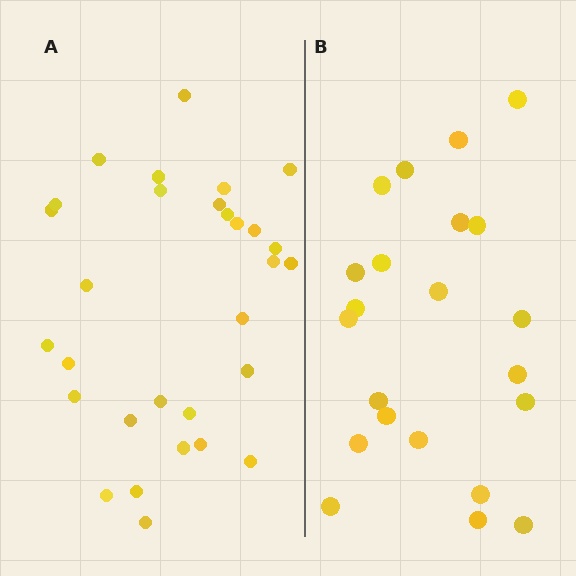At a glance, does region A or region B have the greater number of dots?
Region A (the left region) has more dots.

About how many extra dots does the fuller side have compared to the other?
Region A has roughly 8 or so more dots than region B.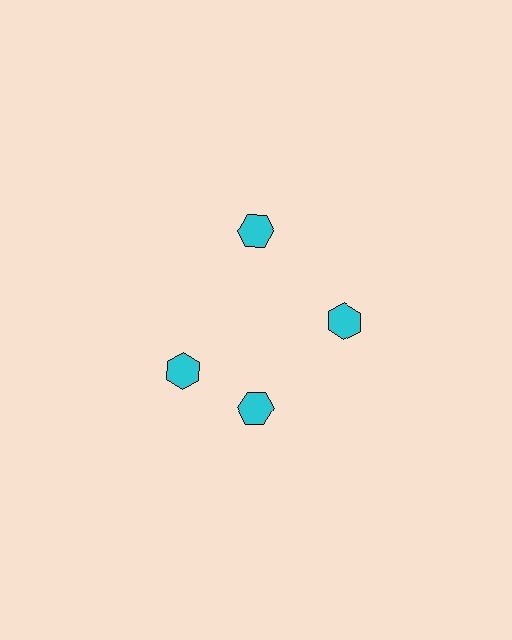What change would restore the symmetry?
The symmetry would be restored by rotating it back into even spacing with its neighbors so that all 4 hexagons sit at equal angles and equal distance from the center.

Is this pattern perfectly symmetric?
No. The 4 cyan hexagons are arranged in a ring, but one element near the 9 o'clock position is rotated out of alignment along the ring, breaking the 4-fold rotational symmetry.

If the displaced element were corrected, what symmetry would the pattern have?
It would have 4-fold rotational symmetry — the pattern would map onto itself every 90 degrees.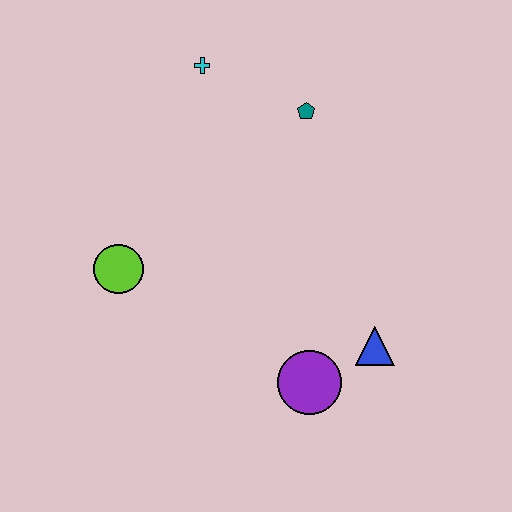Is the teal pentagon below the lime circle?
No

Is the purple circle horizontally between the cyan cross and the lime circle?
No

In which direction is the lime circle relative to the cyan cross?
The lime circle is below the cyan cross.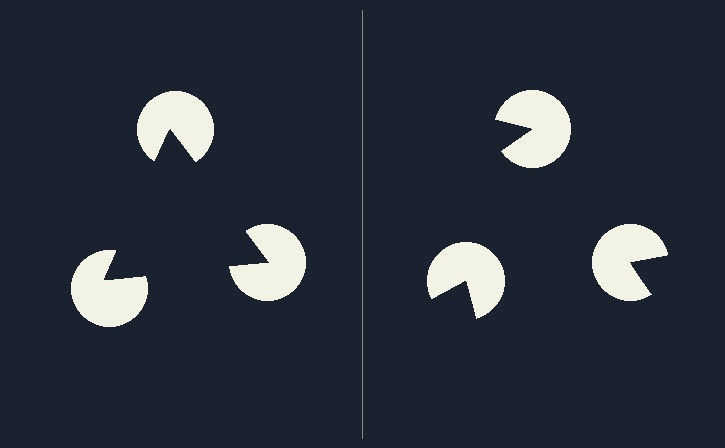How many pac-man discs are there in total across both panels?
6 — 3 on each side.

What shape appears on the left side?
An illusory triangle.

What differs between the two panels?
The pac-man discs are positioned identically on both sides; only the wedge orientations differ. On the left they align to a triangle; on the right they are misaligned.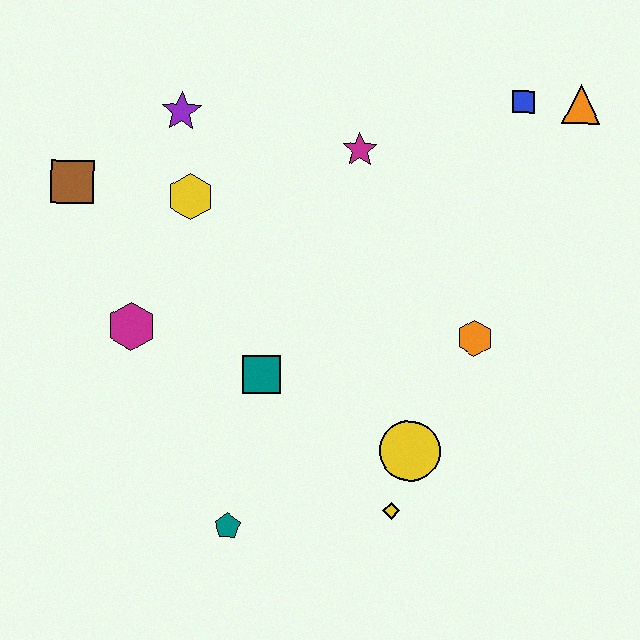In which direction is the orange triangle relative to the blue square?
The orange triangle is to the right of the blue square.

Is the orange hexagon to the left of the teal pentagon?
No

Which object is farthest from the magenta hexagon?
The orange triangle is farthest from the magenta hexagon.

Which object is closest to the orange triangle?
The blue square is closest to the orange triangle.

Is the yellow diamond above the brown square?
No